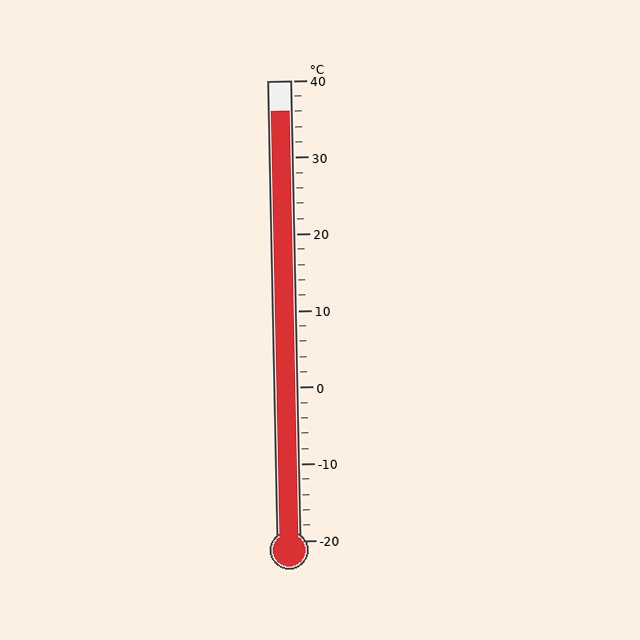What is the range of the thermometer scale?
The thermometer scale ranges from -20°C to 40°C.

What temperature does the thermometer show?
The thermometer shows approximately 36°C.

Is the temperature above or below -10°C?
The temperature is above -10°C.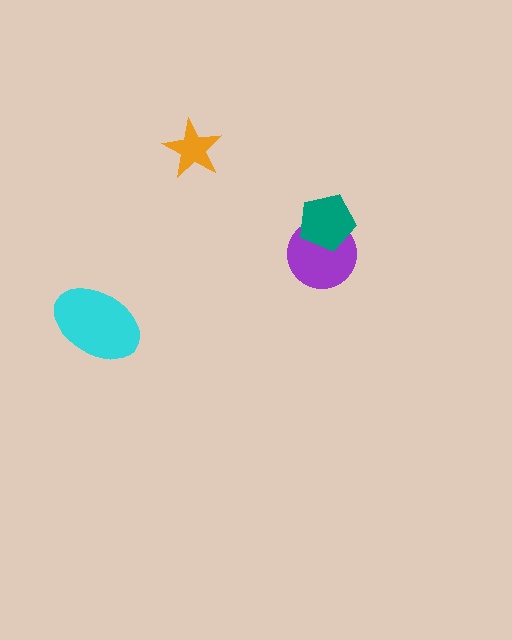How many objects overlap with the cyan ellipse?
0 objects overlap with the cyan ellipse.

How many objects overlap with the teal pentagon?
1 object overlaps with the teal pentagon.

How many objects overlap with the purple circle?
1 object overlaps with the purple circle.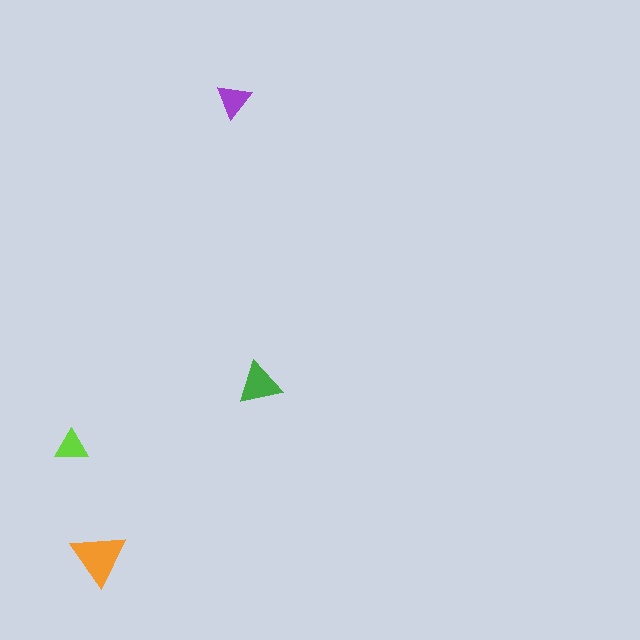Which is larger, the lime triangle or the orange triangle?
The orange one.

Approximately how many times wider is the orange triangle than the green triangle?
About 1.5 times wider.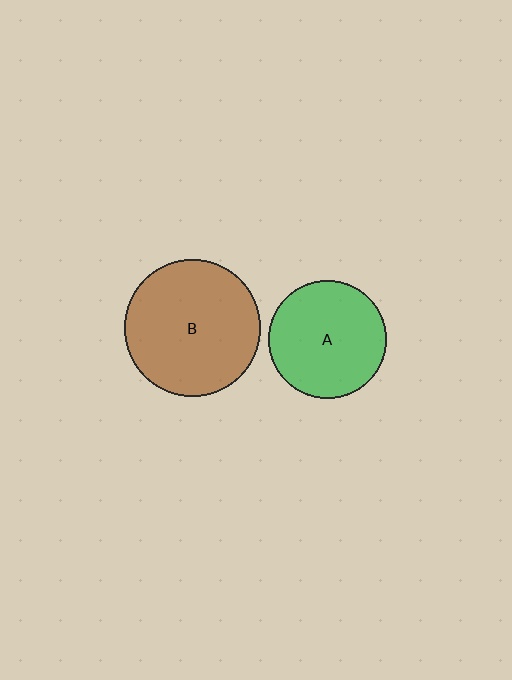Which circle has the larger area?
Circle B (brown).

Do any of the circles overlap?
No, none of the circles overlap.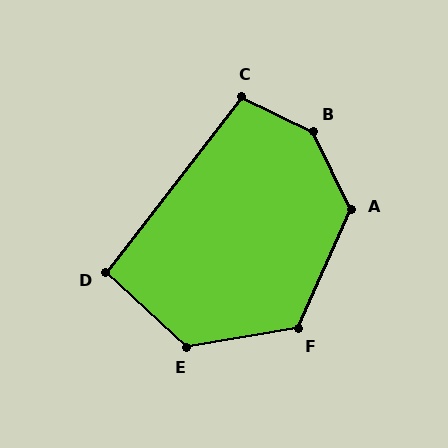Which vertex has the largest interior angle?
B, at approximately 142 degrees.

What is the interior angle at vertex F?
Approximately 123 degrees (obtuse).